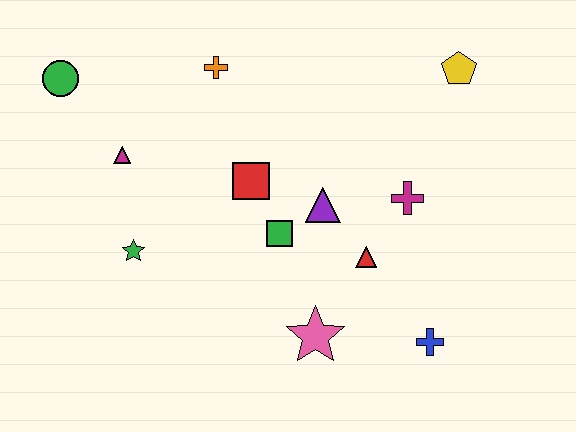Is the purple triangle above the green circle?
No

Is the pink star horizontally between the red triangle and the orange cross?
Yes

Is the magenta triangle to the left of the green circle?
No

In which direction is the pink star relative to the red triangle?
The pink star is below the red triangle.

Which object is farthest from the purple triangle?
The green circle is farthest from the purple triangle.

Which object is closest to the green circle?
The magenta triangle is closest to the green circle.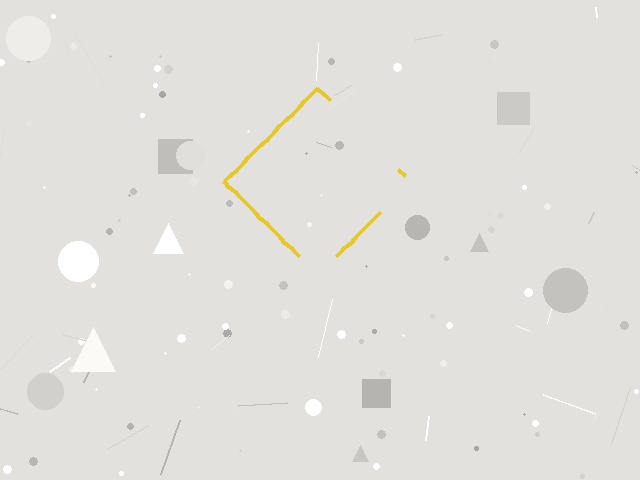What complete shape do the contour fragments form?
The contour fragments form a diamond.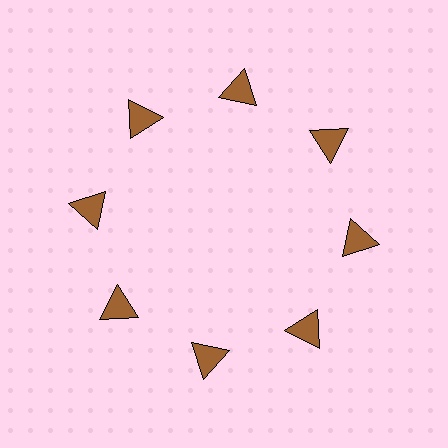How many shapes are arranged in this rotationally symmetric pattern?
There are 8 shapes, arranged in 8 groups of 1.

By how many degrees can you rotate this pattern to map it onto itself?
The pattern maps onto itself every 45 degrees of rotation.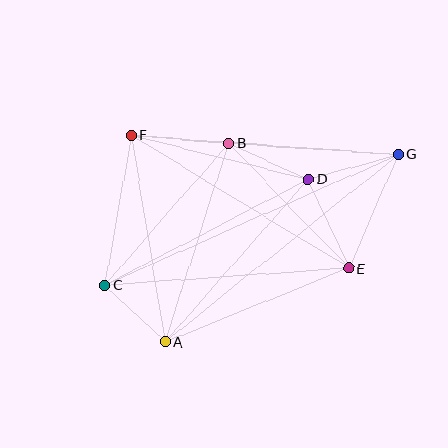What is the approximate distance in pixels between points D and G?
The distance between D and G is approximately 93 pixels.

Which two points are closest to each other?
Points A and C are closest to each other.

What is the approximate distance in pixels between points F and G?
The distance between F and G is approximately 268 pixels.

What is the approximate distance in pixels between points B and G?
The distance between B and G is approximately 170 pixels.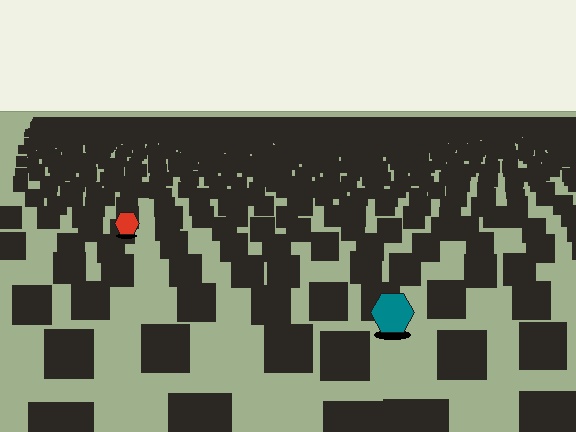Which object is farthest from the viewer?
The red hexagon is farthest from the viewer. It appears smaller and the ground texture around it is denser.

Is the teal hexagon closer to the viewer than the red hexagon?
Yes. The teal hexagon is closer — you can tell from the texture gradient: the ground texture is coarser near it.